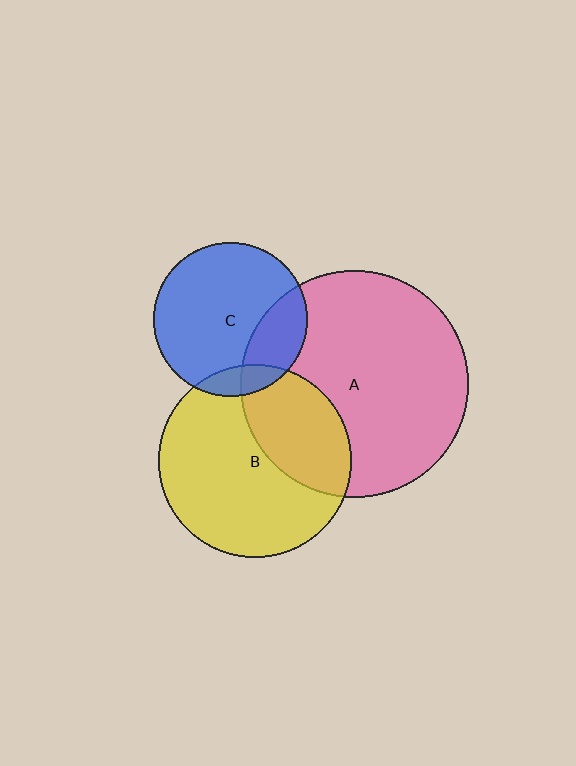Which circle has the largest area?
Circle A (pink).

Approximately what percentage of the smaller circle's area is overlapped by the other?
Approximately 25%.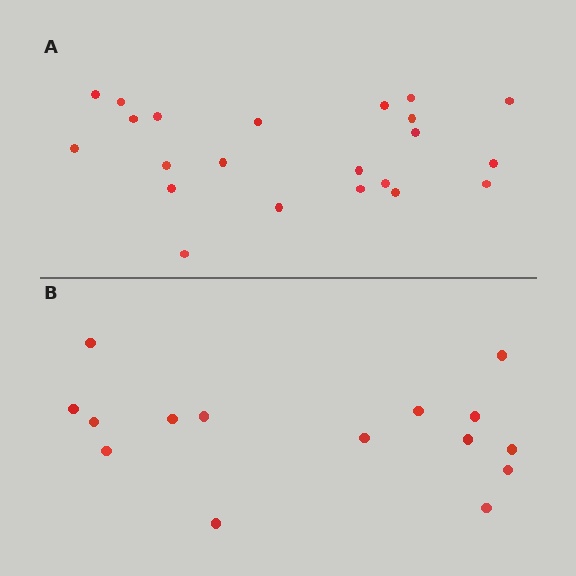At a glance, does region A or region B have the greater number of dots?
Region A (the top region) has more dots.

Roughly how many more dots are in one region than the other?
Region A has roughly 8 or so more dots than region B.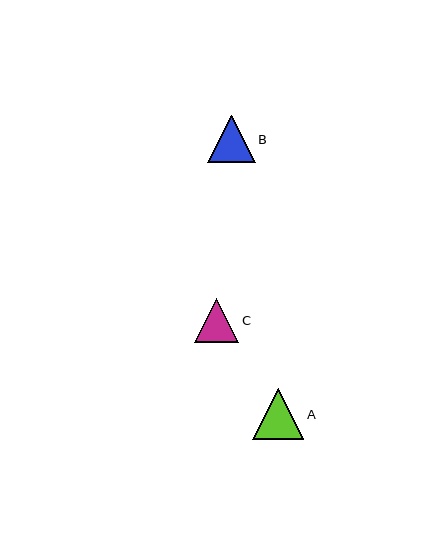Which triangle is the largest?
Triangle A is the largest with a size of approximately 51 pixels.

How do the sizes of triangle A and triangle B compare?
Triangle A and triangle B are approximately the same size.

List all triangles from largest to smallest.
From largest to smallest: A, B, C.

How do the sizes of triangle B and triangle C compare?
Triangle B and triangle C are approximately the same size.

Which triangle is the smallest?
Triangle C is the smallest with a size of approximately 44 pixels.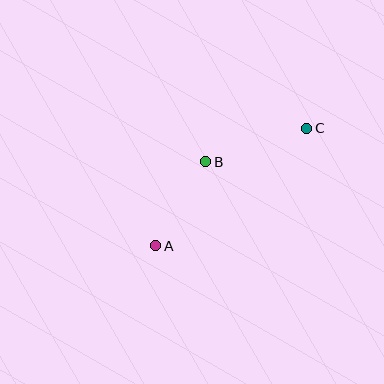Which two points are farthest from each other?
Points A and C are farthest from each other.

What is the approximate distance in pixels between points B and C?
The distance between B and C is approximately 106 pixels.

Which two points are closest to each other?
Points A and B are closest to each other.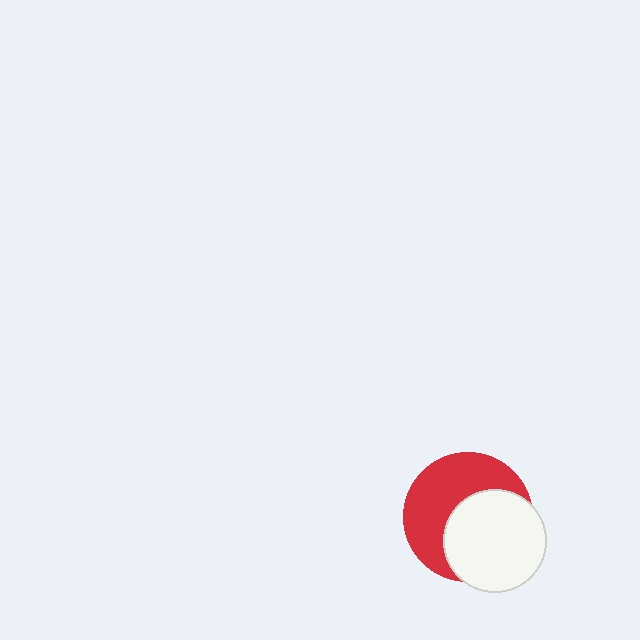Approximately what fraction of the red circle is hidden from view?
Roughly 48% of the red circle is hidden behind the white circle.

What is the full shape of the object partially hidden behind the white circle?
The partially hidden object is a red circle.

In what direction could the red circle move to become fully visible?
The red circle could move toward the upper-left. That would shift it out from behind the white circle entirely.